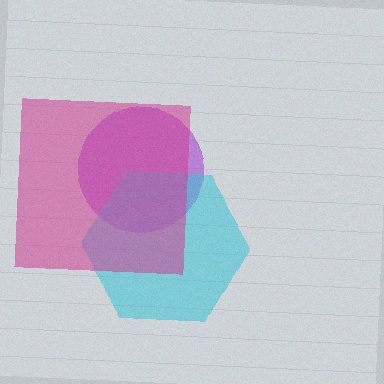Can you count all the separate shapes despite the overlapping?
Yes, there are 3 separate shapes.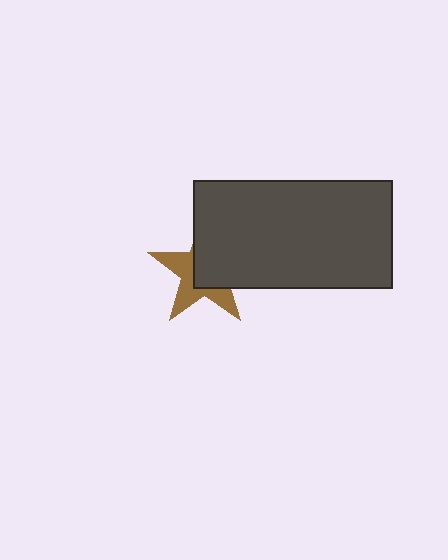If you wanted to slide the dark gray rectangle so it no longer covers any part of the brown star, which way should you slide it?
Slide it toward the upper-right — that is the most direct way to separate the two shapes.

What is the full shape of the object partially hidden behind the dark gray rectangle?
The partially hidden object is a brown star.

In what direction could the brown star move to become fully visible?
The brown star could move toward the lower-left. That would shift it out from behind the dark gray rectangle entirely.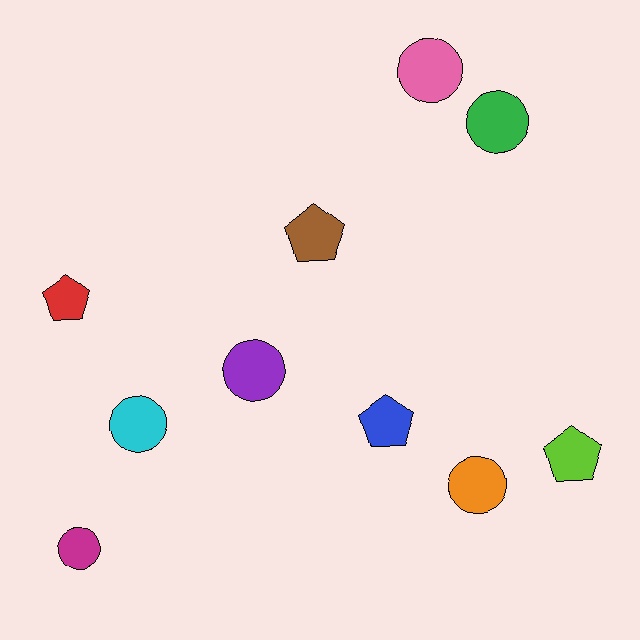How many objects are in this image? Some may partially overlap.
There are 10 objects.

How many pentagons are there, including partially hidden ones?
There are 4 pentagons.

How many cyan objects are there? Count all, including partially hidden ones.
There is 1 cyan object.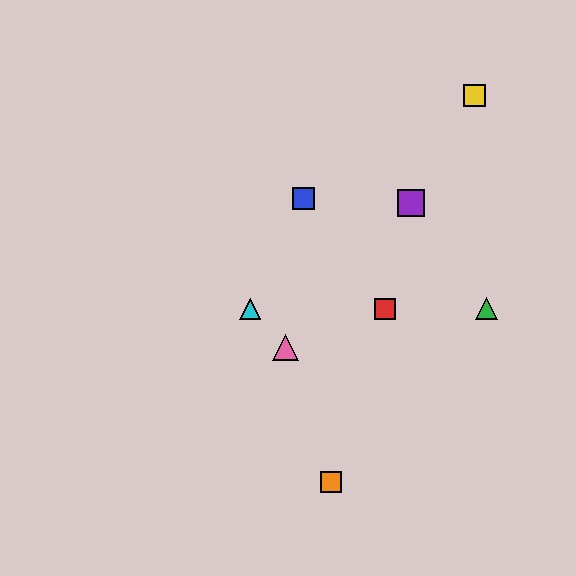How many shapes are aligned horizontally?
3 shapes (the red square, the green triangle, the cyan triangle) are aligned horizontally.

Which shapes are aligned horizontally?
The red square, the green triangle, the cyan triangle are aligned horizontally.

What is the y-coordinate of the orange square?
The orange square is at y≈482.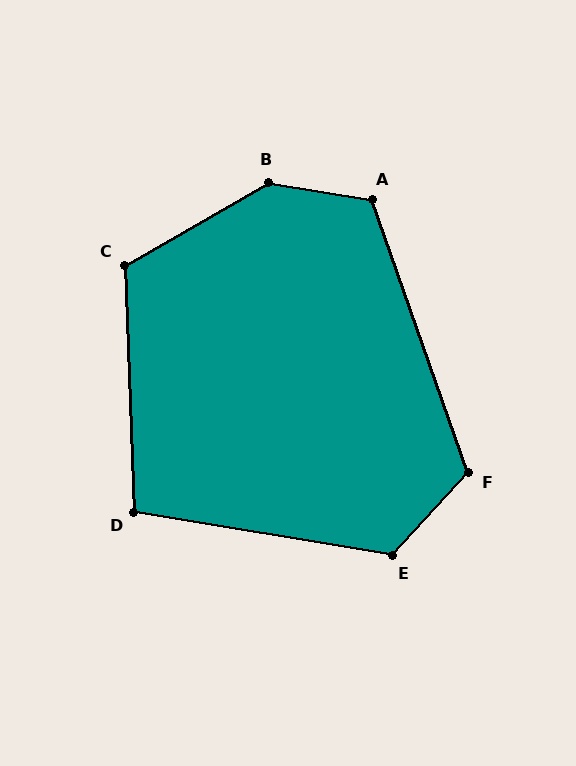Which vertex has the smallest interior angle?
D, at approximately 101 degrees.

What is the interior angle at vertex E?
Approximately 123 degrees (obtuse).